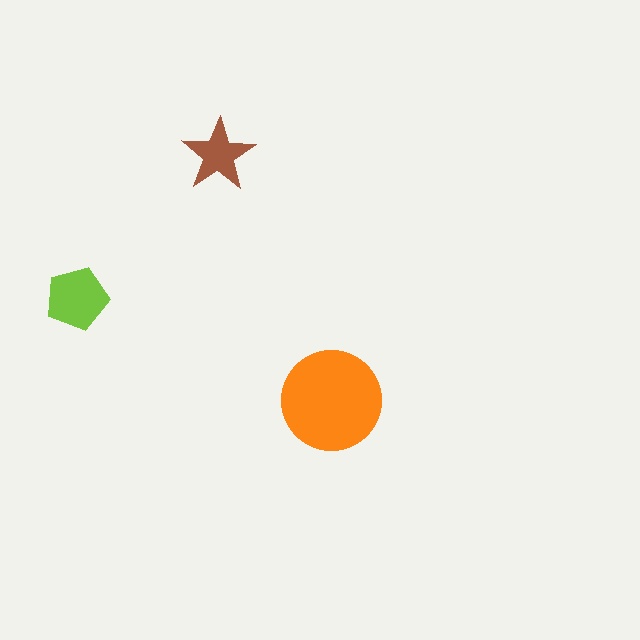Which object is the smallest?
The brown star.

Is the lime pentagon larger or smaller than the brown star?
Larger.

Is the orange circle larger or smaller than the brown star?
Larger.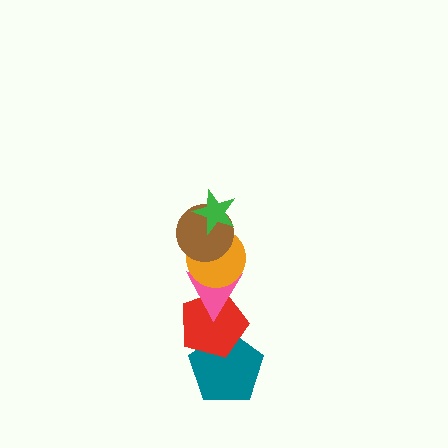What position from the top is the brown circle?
The brown circle is 2nd from the top.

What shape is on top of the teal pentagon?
The red pentagon is on top of the teal pentagon.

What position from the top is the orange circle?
The orange circle is 3rd from the top.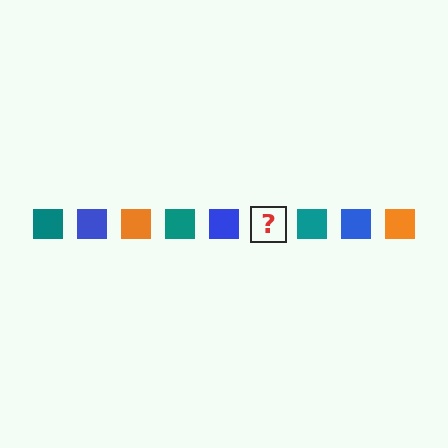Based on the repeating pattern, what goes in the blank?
The blank should be an orange square.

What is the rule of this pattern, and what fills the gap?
The rule is that the pattern cycles through teal, blue, orange squares. The gap should be filled with an orange square.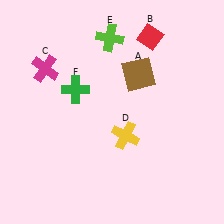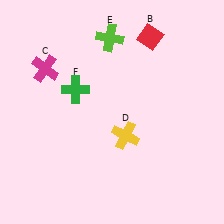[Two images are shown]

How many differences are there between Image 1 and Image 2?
There is 1 difference between the two images.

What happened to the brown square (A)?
The brown square (A) was removed in Image 2. It was in the top-right area of Image 1.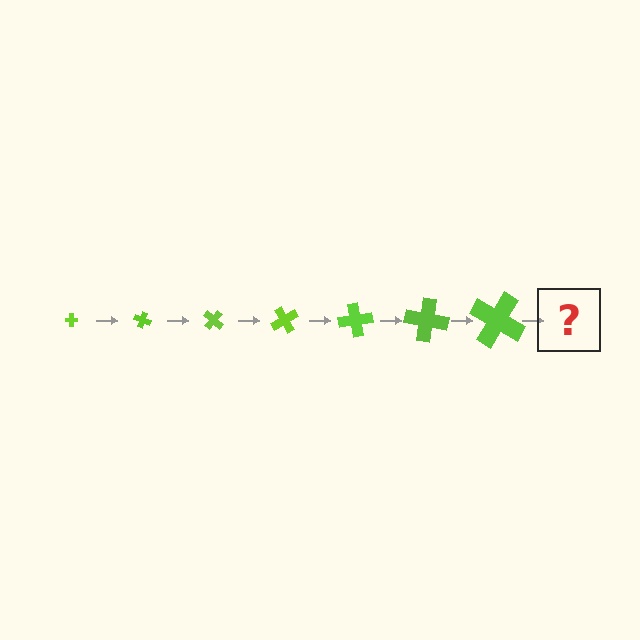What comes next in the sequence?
The next element should be a cross, larger than the previous one and rotated 140 degrees from the start.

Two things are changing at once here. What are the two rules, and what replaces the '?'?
The two rules are that the cross grows larger each step and it rotates 20 degrees each step. The '?' should be a cross, larger than the previous one and rotated 140 degrees from the start.